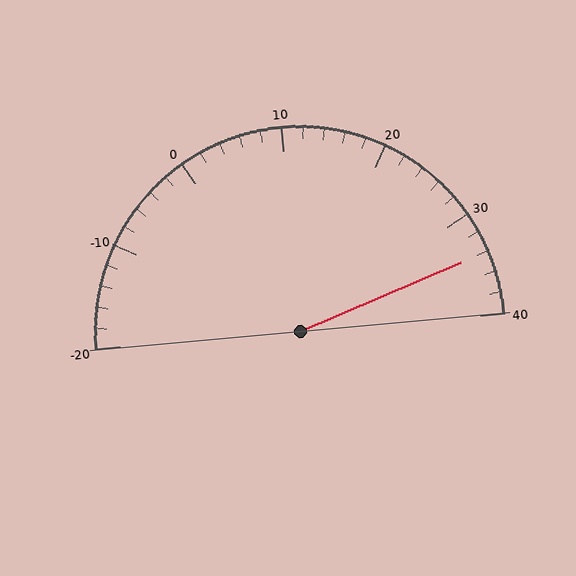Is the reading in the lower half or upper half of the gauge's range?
The reading is in the upper half of the range (-20 to 40).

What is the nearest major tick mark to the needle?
The nearest major tick mark is 30.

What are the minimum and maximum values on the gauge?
The gauge ranges from -20 to 40.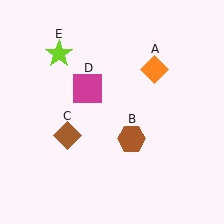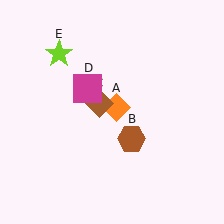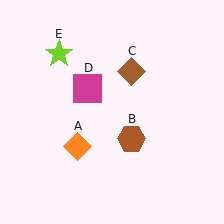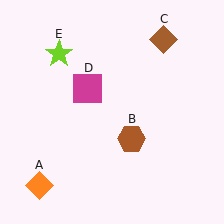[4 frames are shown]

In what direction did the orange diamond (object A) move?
The orange diamond (object A) moved down and to the left.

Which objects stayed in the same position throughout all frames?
Brown hexagon (object B) and magenta square (object D) and lime star (object E) remained stationary.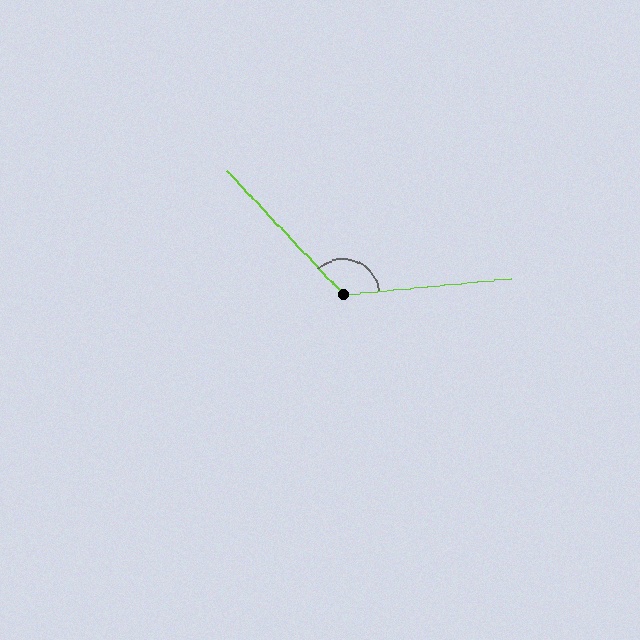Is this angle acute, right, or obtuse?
It is obtuse.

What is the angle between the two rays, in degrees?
Approximately 128 degrees.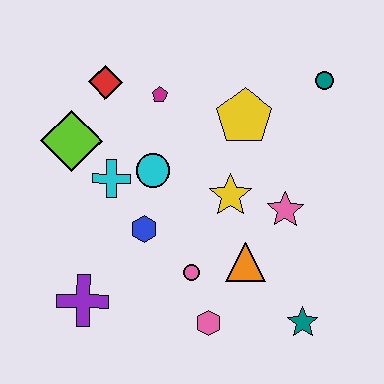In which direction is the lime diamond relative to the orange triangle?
The lime diamond is to the left of the orange triangle.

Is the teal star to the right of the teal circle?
No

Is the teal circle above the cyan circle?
Yes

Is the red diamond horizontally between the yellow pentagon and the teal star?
No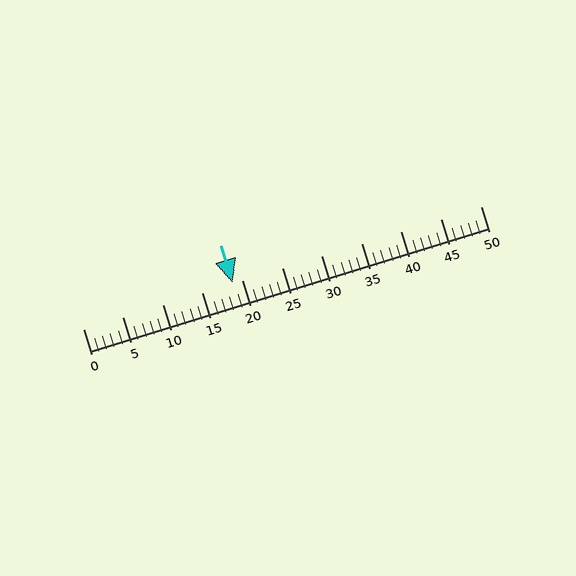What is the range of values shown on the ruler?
The ruler shows values from 0 to 50.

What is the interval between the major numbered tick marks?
The major tick marks are spaced 5 units apart.